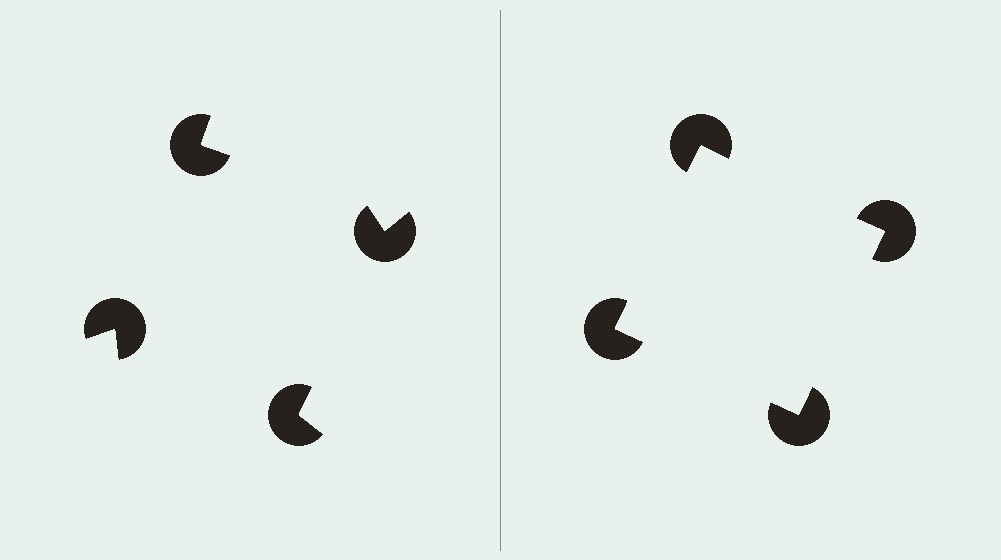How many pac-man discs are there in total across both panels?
8 — 4 on each side.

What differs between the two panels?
The pac-man discs are positioned identically on both sides; only the wedge orientations differ. On the right they align to a square; on the left they are misaligned.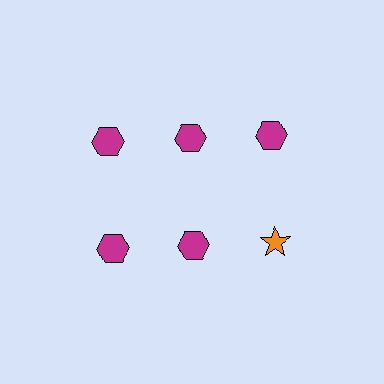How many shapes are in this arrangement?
There are 6 shapes arranged in a grid pattern.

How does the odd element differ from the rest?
It differs in both color (orange instead of magenta) and shape (star instead of hexagon).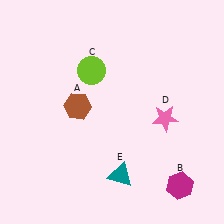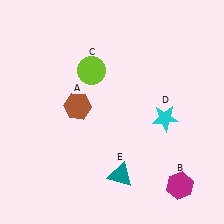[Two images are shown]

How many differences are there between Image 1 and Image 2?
There is 1 difference between the two images.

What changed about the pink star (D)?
In Image 1, D is pink. In Image 2, it changed to cyan.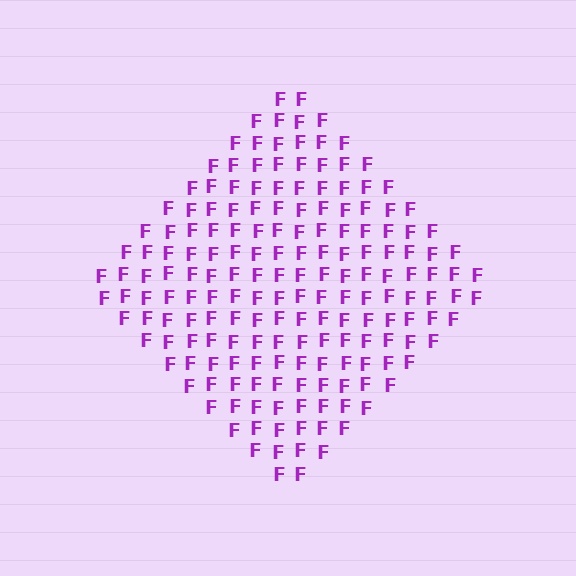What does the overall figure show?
The overall figure shows a diamond.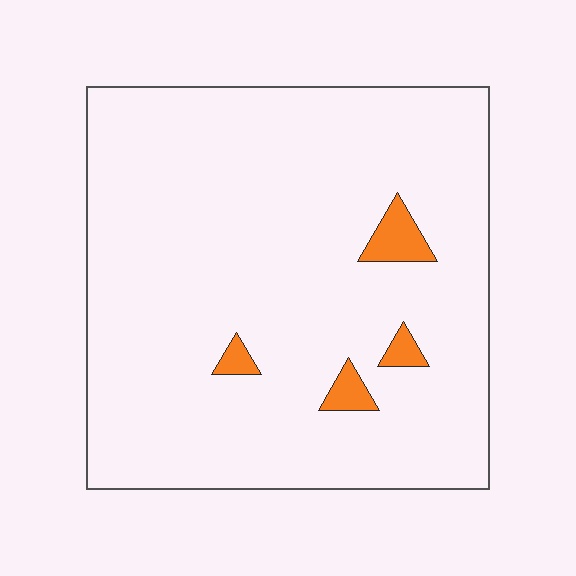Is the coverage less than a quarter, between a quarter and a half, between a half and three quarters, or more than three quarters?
Less than a quarter.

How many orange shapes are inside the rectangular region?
4.